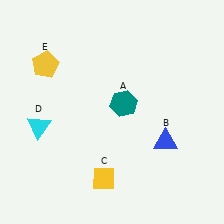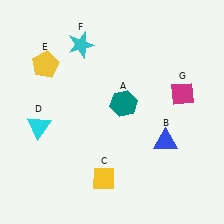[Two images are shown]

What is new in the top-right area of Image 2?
A magenta diamond (G) was added in the top-right area of Image 2.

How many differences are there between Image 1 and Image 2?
There are 2 differences between the two images.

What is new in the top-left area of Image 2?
A cyan star (F) was added in the top-left area of Image 2.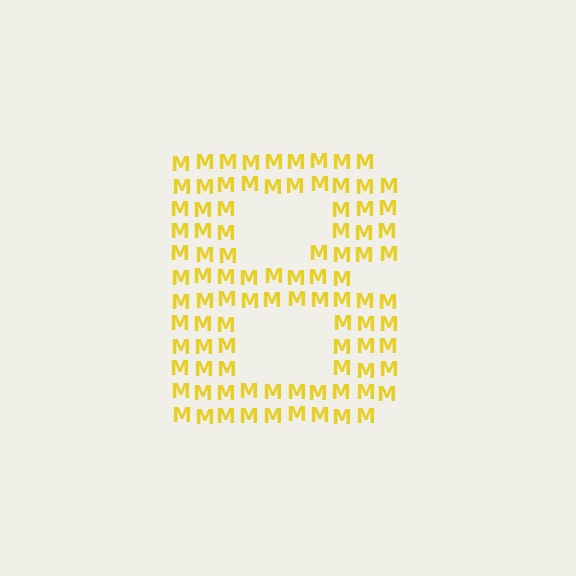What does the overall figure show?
The overall figure shows the letter B.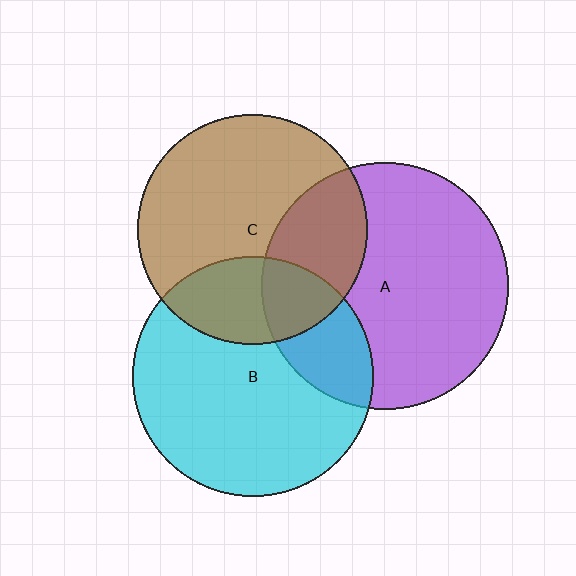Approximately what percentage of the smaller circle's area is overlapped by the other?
Approximately 25%.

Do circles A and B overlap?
Yes.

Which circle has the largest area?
Circle A (purple).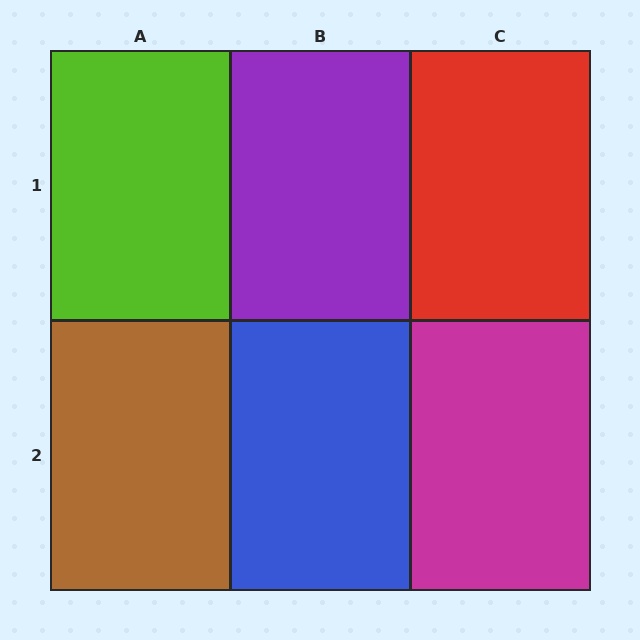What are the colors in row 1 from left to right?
Lime, purple, red.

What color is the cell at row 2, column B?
Blue.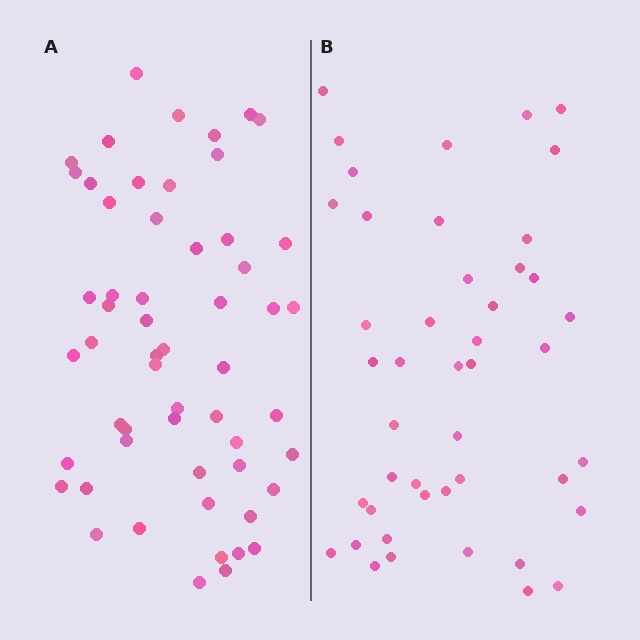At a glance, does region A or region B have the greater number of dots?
Region A (the left region) has more dots.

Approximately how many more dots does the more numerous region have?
Region A has roughly 12 or so more dots than region B.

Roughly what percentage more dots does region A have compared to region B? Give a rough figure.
About 25% more.